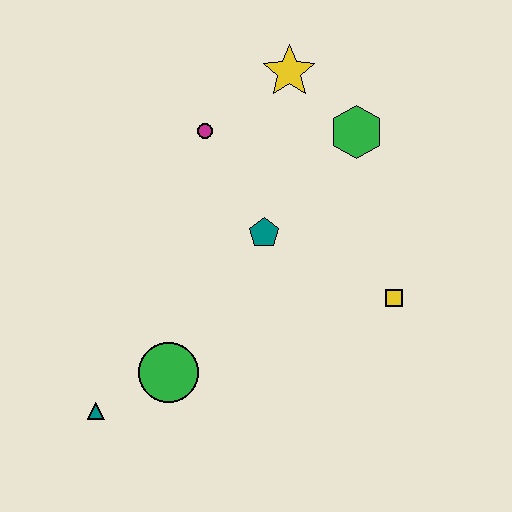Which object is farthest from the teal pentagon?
The teal triangle is farthest from the teal pentagon.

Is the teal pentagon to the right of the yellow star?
No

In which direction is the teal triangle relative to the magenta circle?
The teal triangle is below the magenta circle.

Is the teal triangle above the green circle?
No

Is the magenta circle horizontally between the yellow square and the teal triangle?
Yes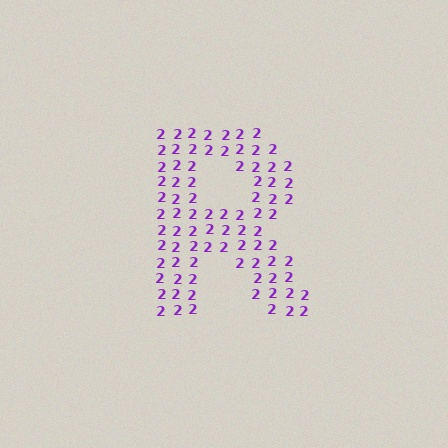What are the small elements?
The small elements are digit 2's.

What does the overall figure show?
The overall figure shows the letter R.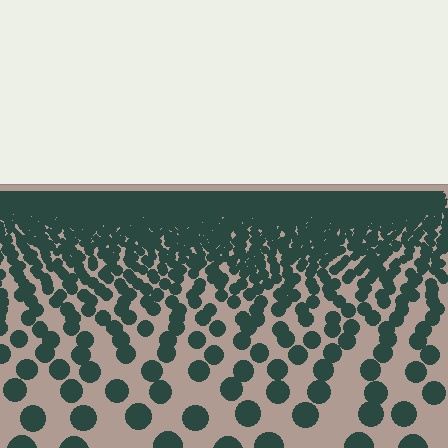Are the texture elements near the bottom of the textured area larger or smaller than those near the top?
Larger. Near the bottom, elements are closer to the viewer and appear at a bigger on-screen size.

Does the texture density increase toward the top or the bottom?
Density increases toward the top.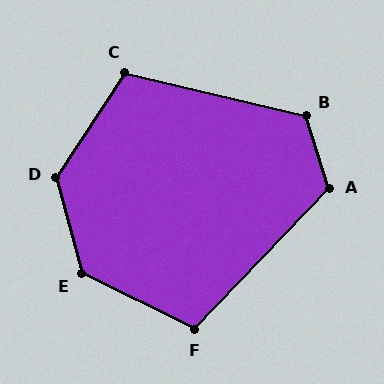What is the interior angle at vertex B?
Approximately 121 degrees (obtuse).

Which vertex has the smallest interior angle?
F, at approximately 108 degrees.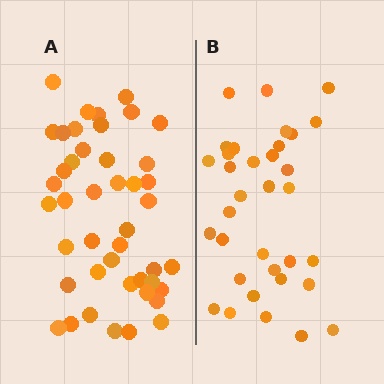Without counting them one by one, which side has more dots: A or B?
Region A (the left region) has more dots.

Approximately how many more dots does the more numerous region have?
Region A has roughly 10 or so more dots than region B.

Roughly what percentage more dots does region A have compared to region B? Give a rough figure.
About 30% more.